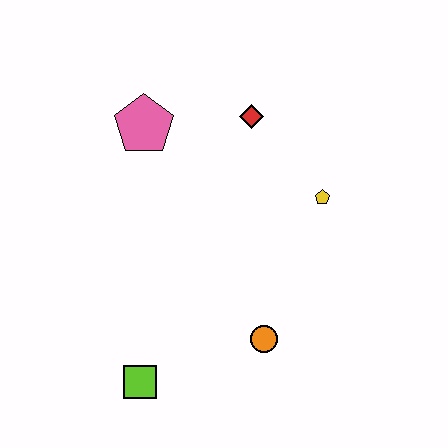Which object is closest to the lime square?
The orange circle is closest to the lime square.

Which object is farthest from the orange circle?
The pink pentagon is farthest from the orange circle.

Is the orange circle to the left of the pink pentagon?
No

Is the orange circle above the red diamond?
No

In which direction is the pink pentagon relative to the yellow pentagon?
The pink pentagon is to the left of the yellow pentagon.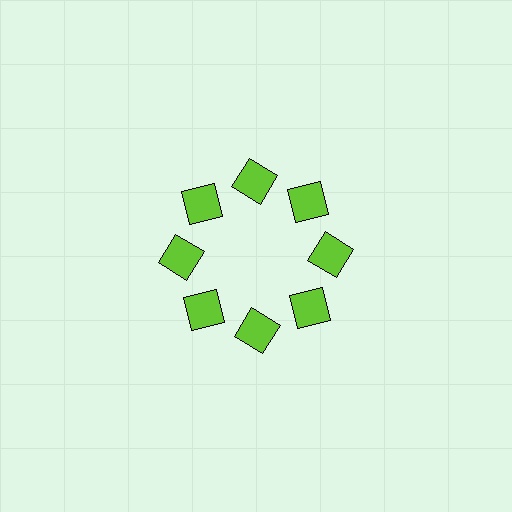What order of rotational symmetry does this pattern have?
This pattern has 8-fold rotational symmetry.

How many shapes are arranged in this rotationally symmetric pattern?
There are 8 shapes, arranged in 8 groups of 1.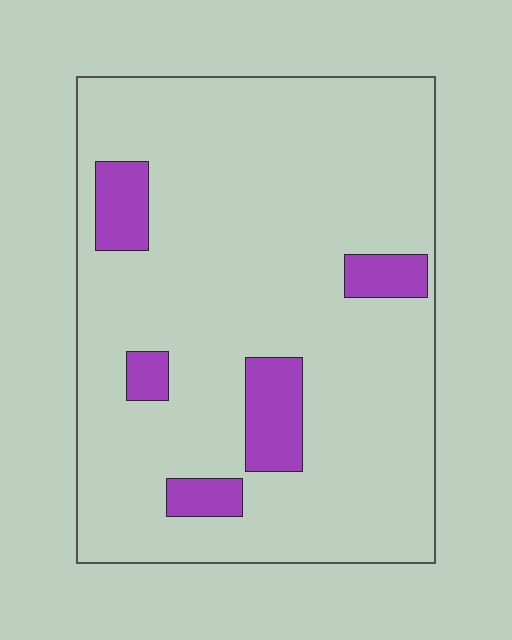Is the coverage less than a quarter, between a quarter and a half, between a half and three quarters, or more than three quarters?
Less than a quarter.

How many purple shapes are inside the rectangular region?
5.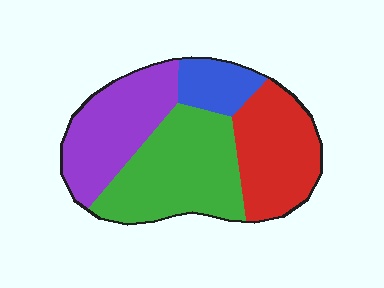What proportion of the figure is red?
Red takes up about one quarter (1/4) of the figure.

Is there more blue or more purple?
Purple.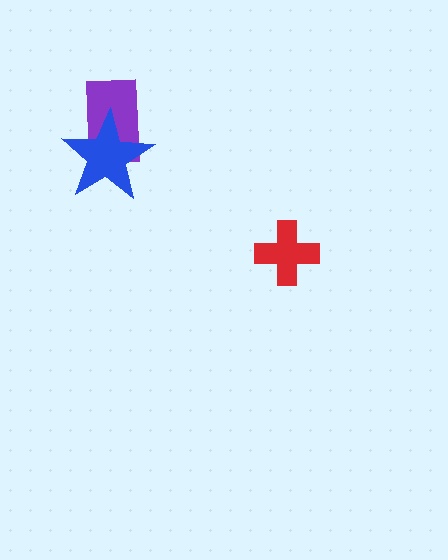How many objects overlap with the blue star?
1 object overlaps with the blue star.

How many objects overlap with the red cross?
0 objects overlap with the red cross.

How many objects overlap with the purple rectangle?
1 object overlaps with the purple rectangle.